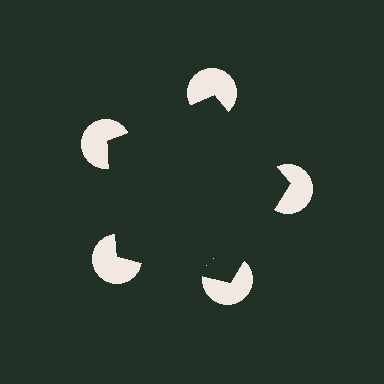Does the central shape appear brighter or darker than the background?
It typically appears slightly darker than the background, even though no actual brightness change is drawn.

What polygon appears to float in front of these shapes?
An illusory pentagon — its edges are inferred from the aligned wedge cuts in the pac-man discs, not physically drawn.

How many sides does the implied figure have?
5 sides.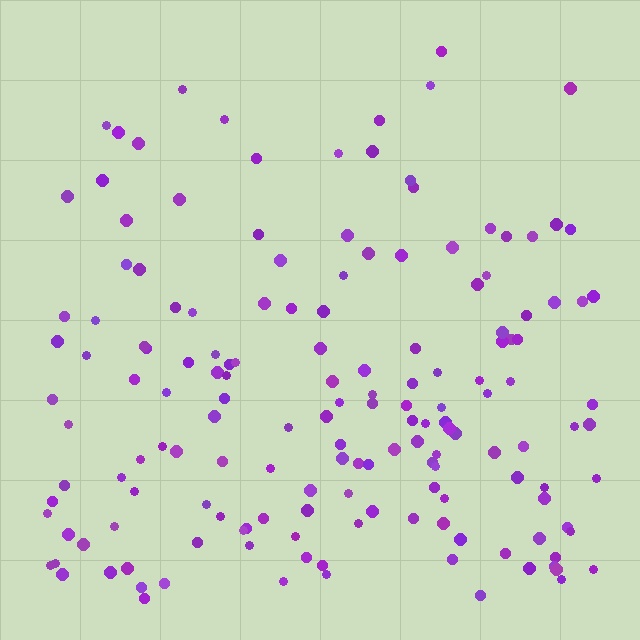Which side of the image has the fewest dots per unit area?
The top.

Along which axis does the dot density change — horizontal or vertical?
Vertical.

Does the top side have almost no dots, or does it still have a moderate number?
Still a moderate number, just noticeably fewer than the bottom.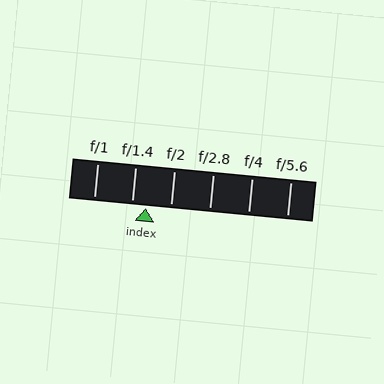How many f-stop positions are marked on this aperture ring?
There are 6 f-stop positions marked.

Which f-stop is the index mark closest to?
The index mark is closest to f/1.4.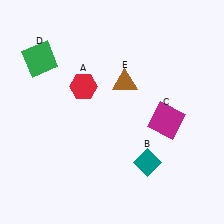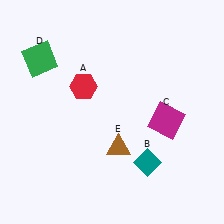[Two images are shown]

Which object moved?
The brown triangle (E) moved down.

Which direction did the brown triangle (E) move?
The brown triangle (E) moved down.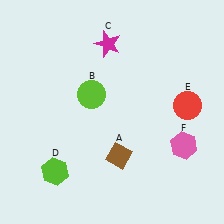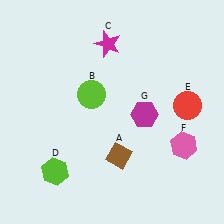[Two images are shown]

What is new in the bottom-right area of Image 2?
A magenta hexagon (G) was added in the bottom-right area of Image 2.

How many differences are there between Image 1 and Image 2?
There is 1 difference between the two images.